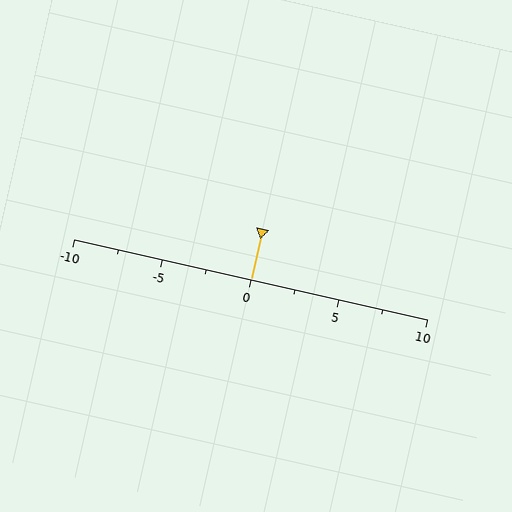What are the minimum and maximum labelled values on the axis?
The axis runs from -10 to 10.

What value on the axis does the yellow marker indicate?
The marker indicates approximately 0.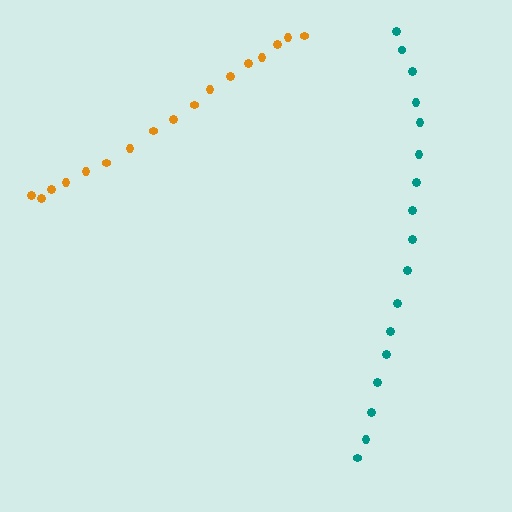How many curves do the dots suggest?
There are 2 distinct paths.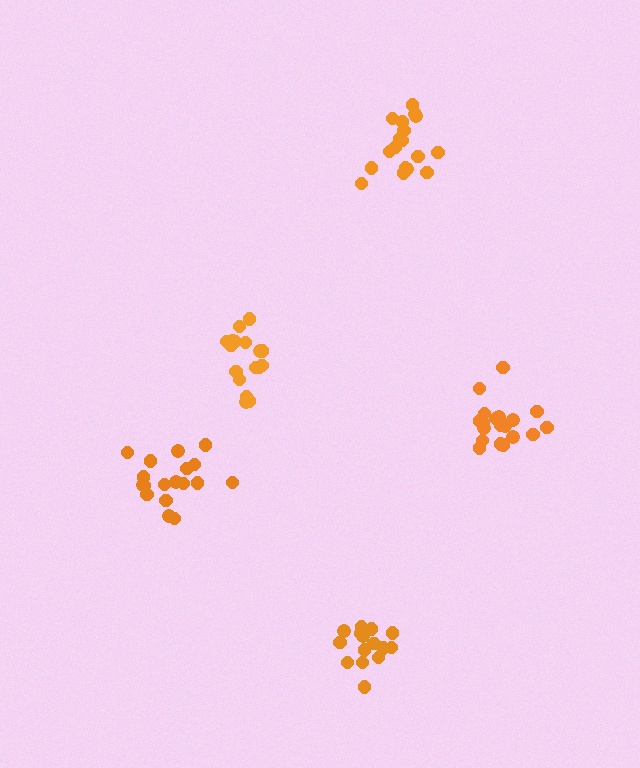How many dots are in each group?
Group 1: 18 dots, Group 2: 17 dots, Group 3: 19 dots, Group 4: 19 dots, Group 5: 15 dots (88 total).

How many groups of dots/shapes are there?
There are 5 groups.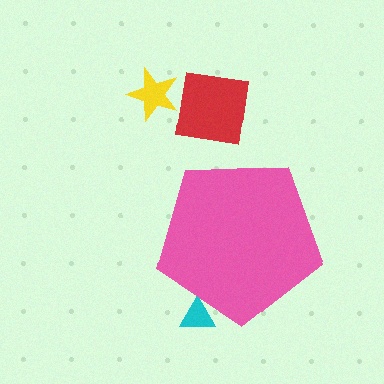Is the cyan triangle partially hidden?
Yes, the cyan triangle is partially hidden behind the pink pentagon.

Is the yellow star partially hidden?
No, the yellow star is fully visible.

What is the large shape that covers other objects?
A pink pentagon.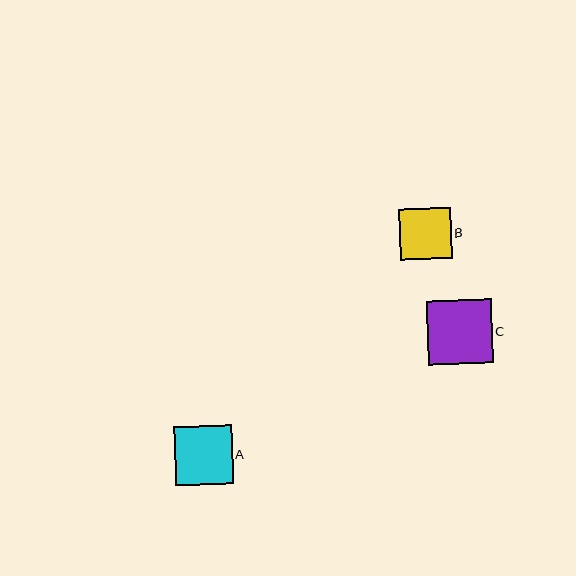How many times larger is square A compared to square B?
Square A is approximately 1.1 times the size of square B.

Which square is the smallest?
Square B is the smallest with a size of approximately 51 pixels.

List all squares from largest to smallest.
From largest to smallest: C, A, B.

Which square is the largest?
Square C is the largest with a size of approximately 64 pixels.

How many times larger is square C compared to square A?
Square C is approximately 1.1 times the size of square A.